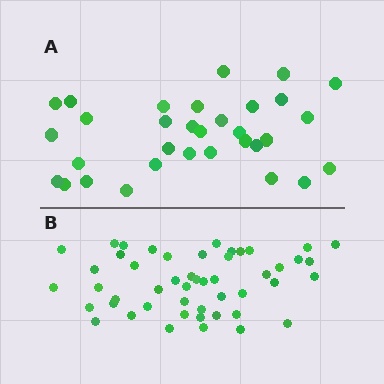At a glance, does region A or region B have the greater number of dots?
Region B (the bottom region) has more dots.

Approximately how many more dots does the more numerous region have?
Region B has approximately 15 more dots than region A.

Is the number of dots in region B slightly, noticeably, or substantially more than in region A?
Region B has substantially more. The ratio is roughly 1.5 to 1.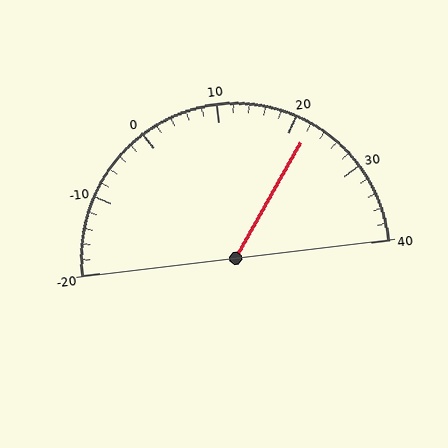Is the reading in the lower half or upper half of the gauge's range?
The reading is in the upper half of the range (-20 to 40).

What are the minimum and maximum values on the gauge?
The gauge ranges from -20 to 40.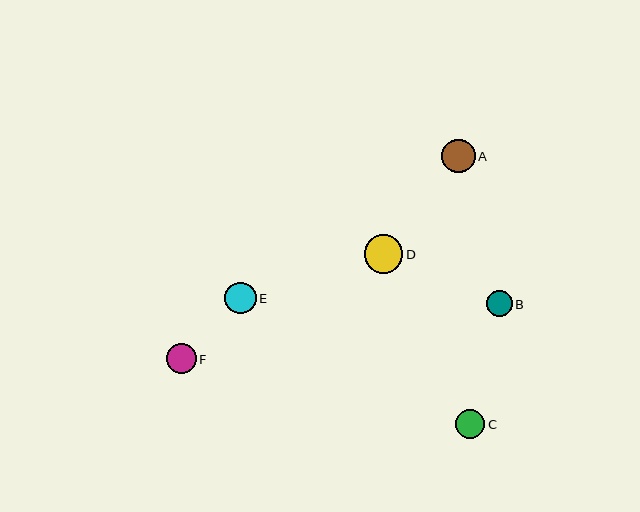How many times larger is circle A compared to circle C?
Circle A is approximately 1.1 times the size of circle C.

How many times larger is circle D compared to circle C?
Circle D is approximately 1.3 times the size of circle C.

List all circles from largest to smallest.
From largest to smallest: D, A, E, F, C, B.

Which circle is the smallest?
Circle B is the smallest with a size of approximately 26 pixels.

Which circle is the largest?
Circle D is the largest with a size of approximately 38 pixels.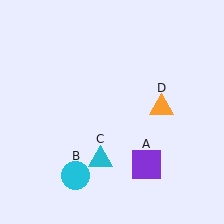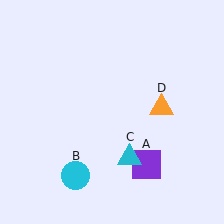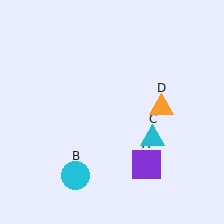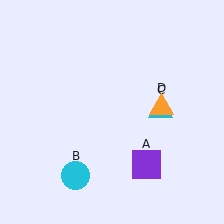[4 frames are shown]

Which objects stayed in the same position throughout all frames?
Purple square (object A) and cyan circle (object B) and orange triangle (object D) remained stationary.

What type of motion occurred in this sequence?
The cyan triangle (object C) rotated counterclockwise around the center of the scene.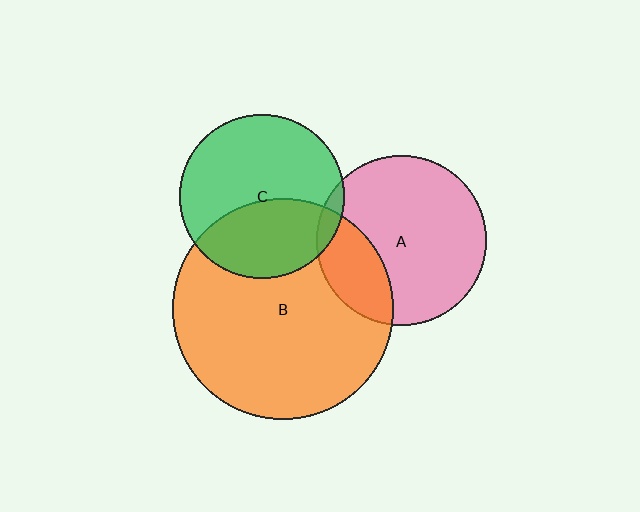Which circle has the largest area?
Circle B (orange).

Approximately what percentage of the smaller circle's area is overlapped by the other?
Approximately 25%.